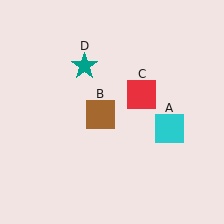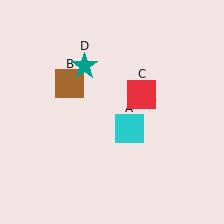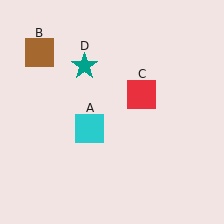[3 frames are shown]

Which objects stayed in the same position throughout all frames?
Red square (object C) and teal star (object D) remained stationary.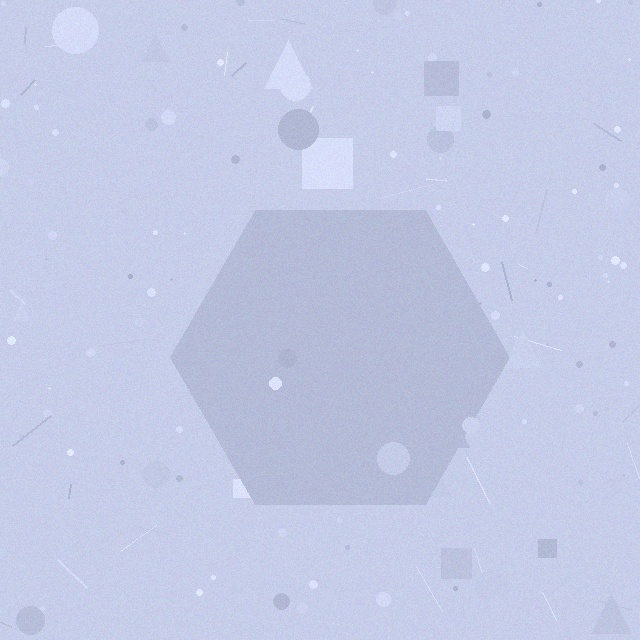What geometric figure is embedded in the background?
A hexagon is embedded in the background.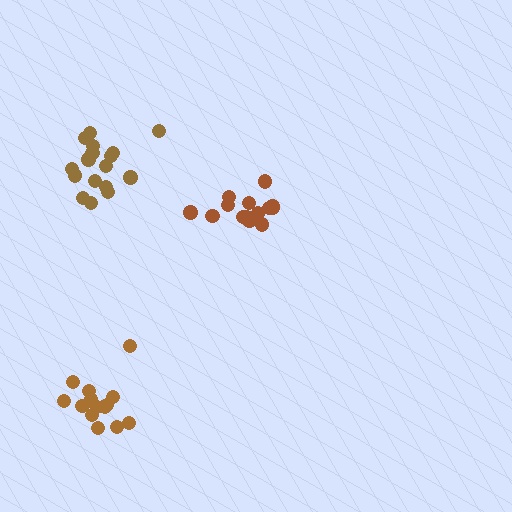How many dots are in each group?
Group 1: 14 dots, Group 2: 14 dots, Group 3: 17 dots (45 total).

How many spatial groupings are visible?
There are 3 spatial groupings.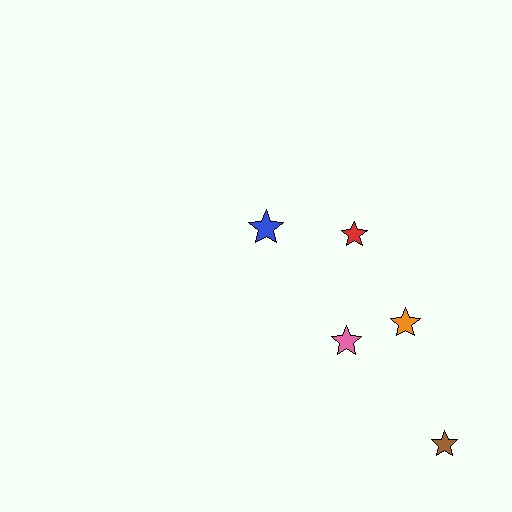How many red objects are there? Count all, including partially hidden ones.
There is 1 red object.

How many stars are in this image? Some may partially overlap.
There are 5 stars.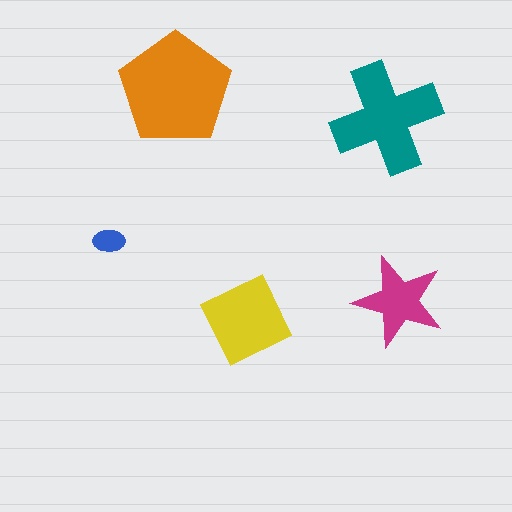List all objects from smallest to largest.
The blue ellipse, the magenta star, the yellow diamond, the teal cross, the orange pentagon.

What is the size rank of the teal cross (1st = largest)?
2nd.